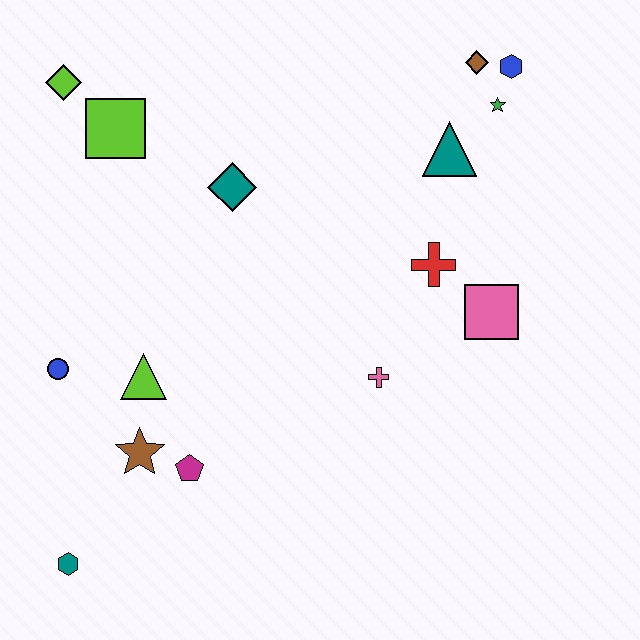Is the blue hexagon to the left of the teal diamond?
No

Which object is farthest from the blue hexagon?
The teal hexagon is farthest from the blue hexagon.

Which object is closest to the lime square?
The lime diamond is closest to the lime square.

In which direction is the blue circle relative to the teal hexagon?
The blue circle is above the teal hexagon.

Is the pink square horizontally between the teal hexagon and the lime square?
No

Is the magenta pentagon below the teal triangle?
Yes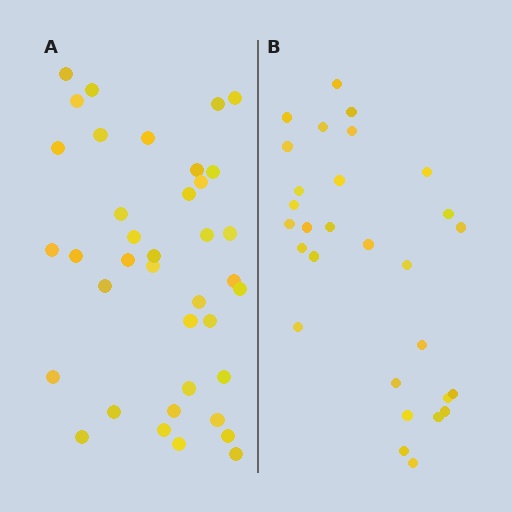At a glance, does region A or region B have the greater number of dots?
Region A (the left region) has more dots.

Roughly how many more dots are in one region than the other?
Region A has roughly 8 or so more dots than region B.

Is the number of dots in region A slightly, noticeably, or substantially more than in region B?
Region A has noticeably more, but not dramatically so. The ratio is roughly 1.3 to 1.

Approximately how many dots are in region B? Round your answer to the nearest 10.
About 30 dots. (The exact count is 29, which rounds to 30.)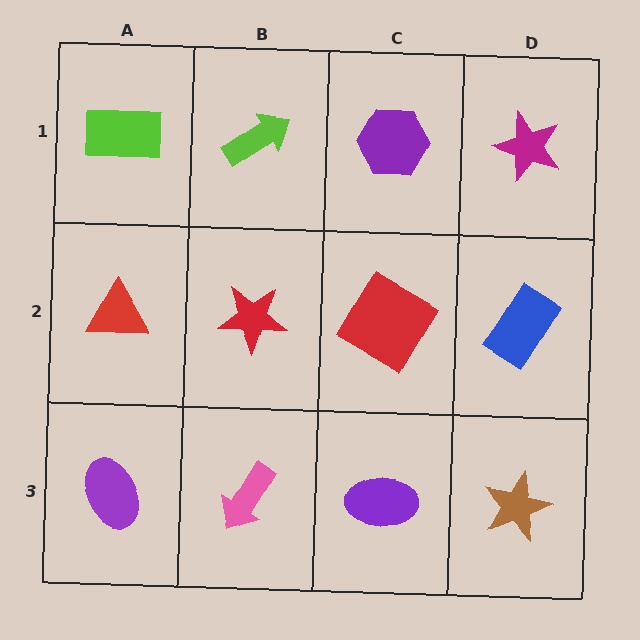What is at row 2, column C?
A red diamond.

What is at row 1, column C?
A purple hexagon.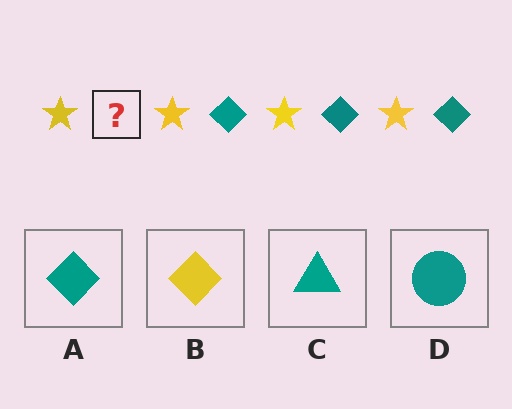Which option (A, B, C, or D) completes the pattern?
A.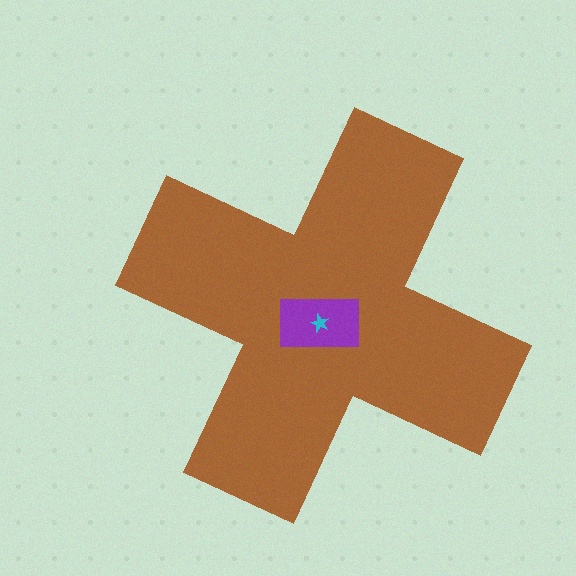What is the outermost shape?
The brown cross.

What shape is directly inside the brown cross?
The purple rectangle.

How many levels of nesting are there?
3.